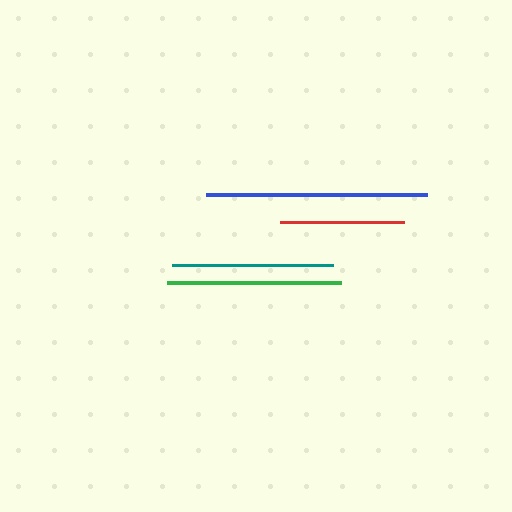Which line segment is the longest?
The blue line is the longest at approximately 221 pixels.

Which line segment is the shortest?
The red line is the shortest at approximately 123 pixels.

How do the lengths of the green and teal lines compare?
The green and teal lines are approximately the same length.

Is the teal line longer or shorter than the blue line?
The blue line is longer than the teal line.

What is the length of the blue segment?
The blue segment is approximately 221 pixels long.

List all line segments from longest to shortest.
From longest to shortest: blue, green, teal, red.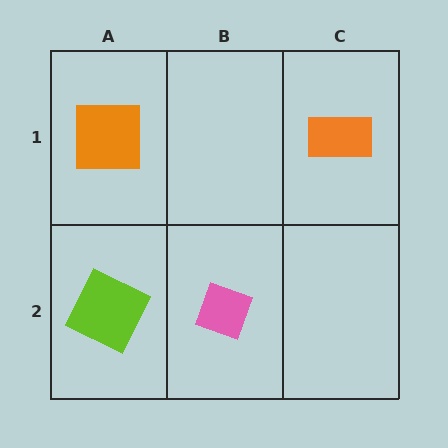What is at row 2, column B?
A pink diamond.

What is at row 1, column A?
An orange square.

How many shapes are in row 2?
2 shapes.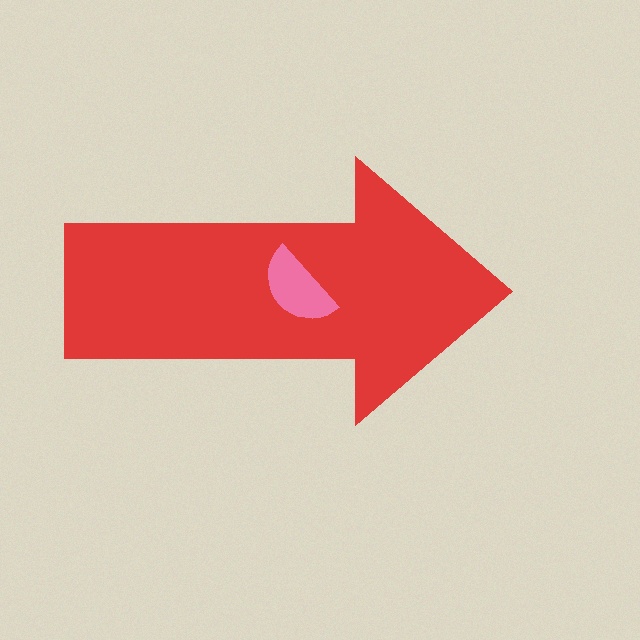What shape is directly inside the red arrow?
The pink semicircle.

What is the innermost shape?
The pink semicircle.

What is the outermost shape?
The red arrow.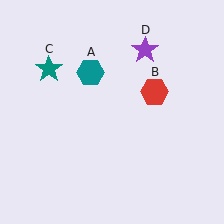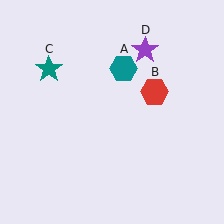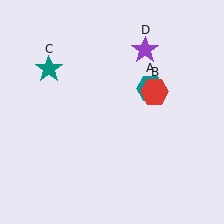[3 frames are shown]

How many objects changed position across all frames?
1 object changed position: teal hexagon (object A).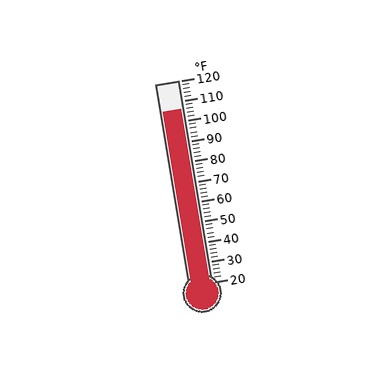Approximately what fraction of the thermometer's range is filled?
The thermometer is filled to approximately 85% of its range.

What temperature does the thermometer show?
The thermometer shows approximately 106°F.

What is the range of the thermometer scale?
The thermometer scale ranges from 20°F to 120°F.